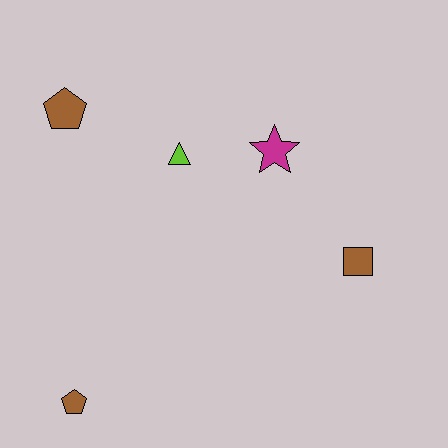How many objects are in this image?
There are 5 objects.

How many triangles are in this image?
There is 1 triangle.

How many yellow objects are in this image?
There are no yellow objects.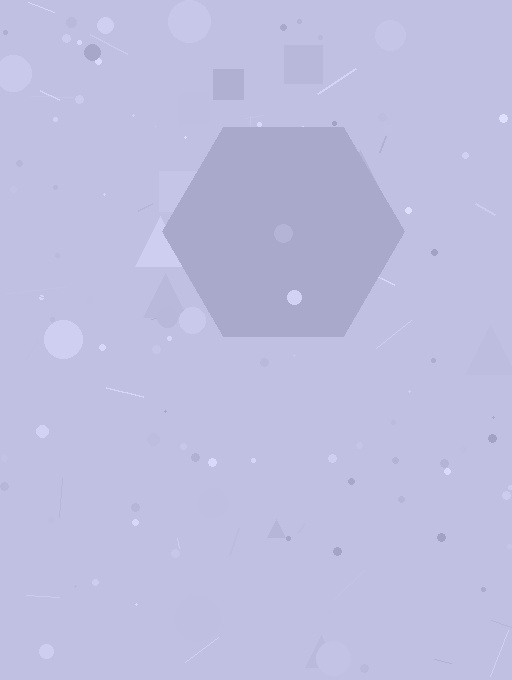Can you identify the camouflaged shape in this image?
The camouflaged shape is a hexagon.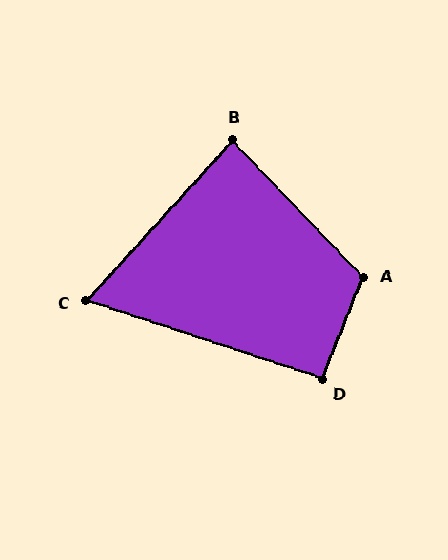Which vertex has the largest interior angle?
A, at approximately 114 degrees.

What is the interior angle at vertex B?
Approximately 86 degrees (approximately right).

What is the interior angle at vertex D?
Approximately 94 degrees (approximately right).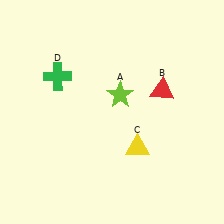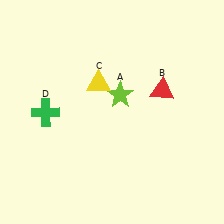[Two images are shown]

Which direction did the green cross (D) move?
The green cross (D) moved down.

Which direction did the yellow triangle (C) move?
The yellow triangle (C) moved up.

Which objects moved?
The objects that moved are: the yellow triangle (C), the green cross (D).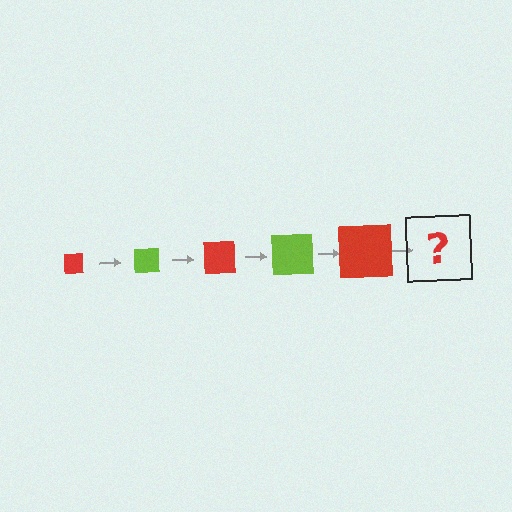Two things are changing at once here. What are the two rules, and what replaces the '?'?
The two rules are that the square grows larger each step and the color cycles through red and lime. The '?' should be a lime square, larger than the previous one.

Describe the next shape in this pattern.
It should be a lime square, larger than the previous one.